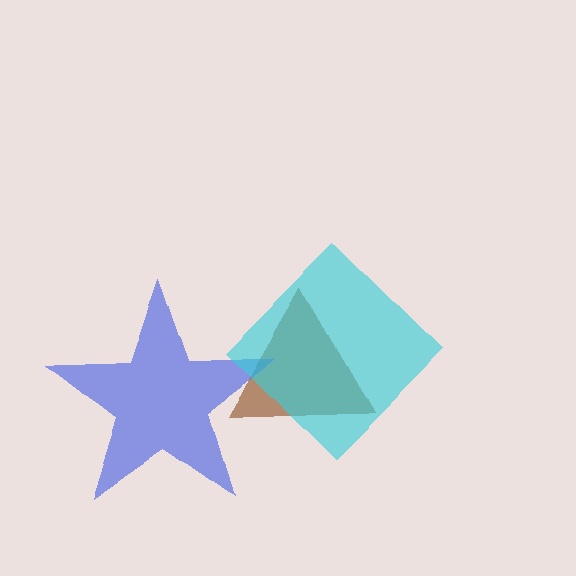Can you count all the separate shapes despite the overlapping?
Yes, there are 3 separate shapes.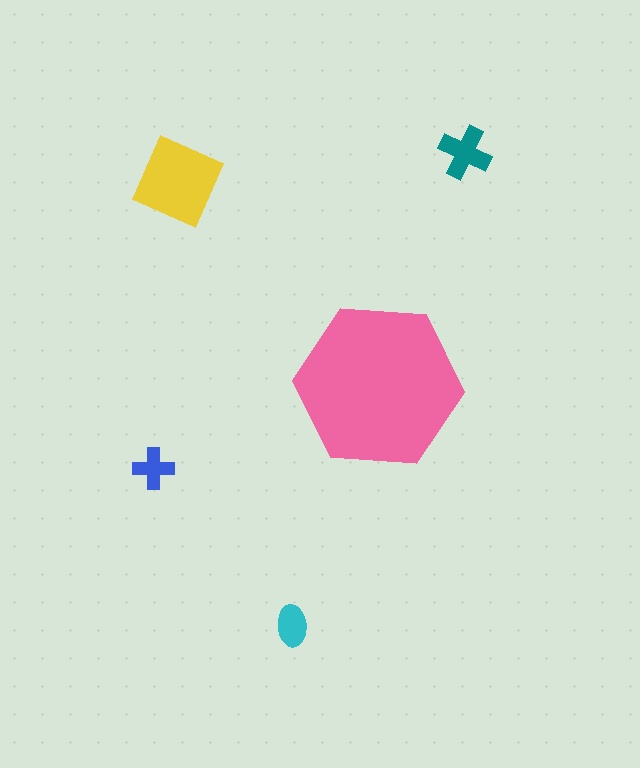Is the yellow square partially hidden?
No, the yellow square is fully visible.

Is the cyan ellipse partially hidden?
No, the cyan ellipse is fully visible.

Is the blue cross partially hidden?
No, the blue cross is fully visible.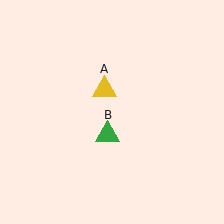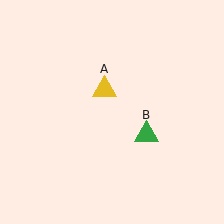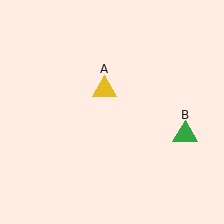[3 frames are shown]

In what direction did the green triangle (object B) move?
The green triangle (object B) moved right.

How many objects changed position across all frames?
1 object changed position: green triangle (object B).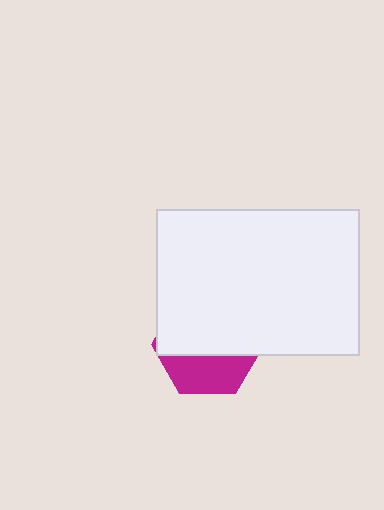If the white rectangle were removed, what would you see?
You would see the complete magenta hexagon.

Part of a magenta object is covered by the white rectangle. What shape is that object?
It is a hexagon.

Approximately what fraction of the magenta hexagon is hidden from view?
Roughly 64% of the magenta hexagon is hidden behind the white rectangle.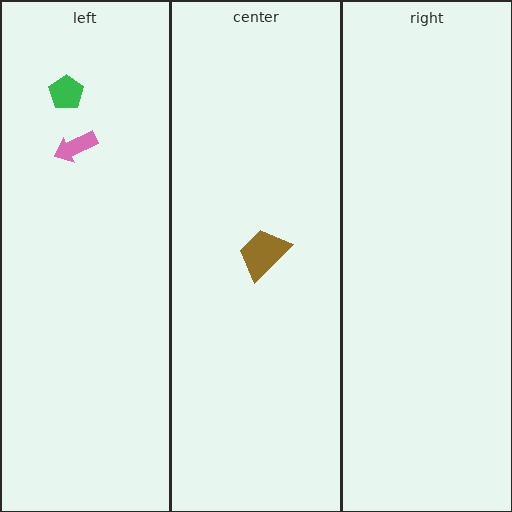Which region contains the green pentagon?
The left region.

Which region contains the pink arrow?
The left region.